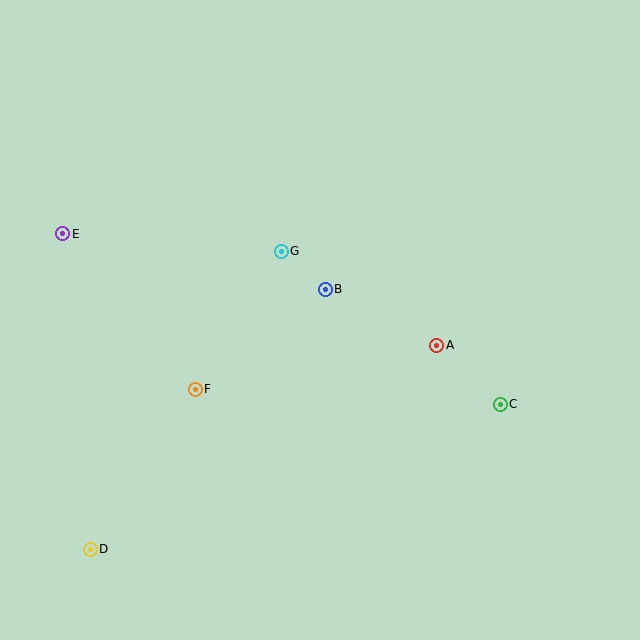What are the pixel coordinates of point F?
Point F is at (195, 389).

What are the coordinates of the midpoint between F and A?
The midpoint between F and A is at (316, 367).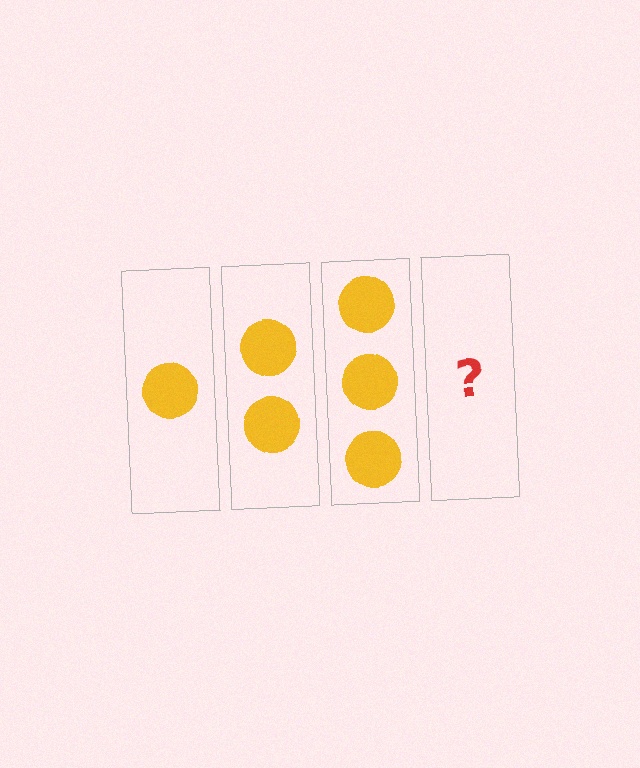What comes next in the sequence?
The next element should be 4 circles.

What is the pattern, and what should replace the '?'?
The pattern is that each step adds one more circle. The '?' should be 4 circles.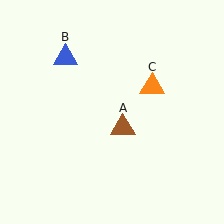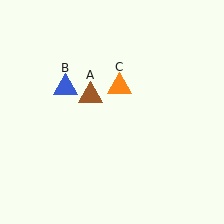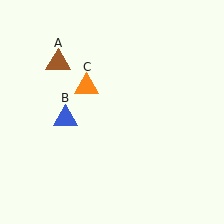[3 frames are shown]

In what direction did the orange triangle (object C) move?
The orange triangle (object C) moved left.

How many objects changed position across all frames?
3 objects changed position: brown triangle (object A), blue triangle (object B), orange triangle (object C).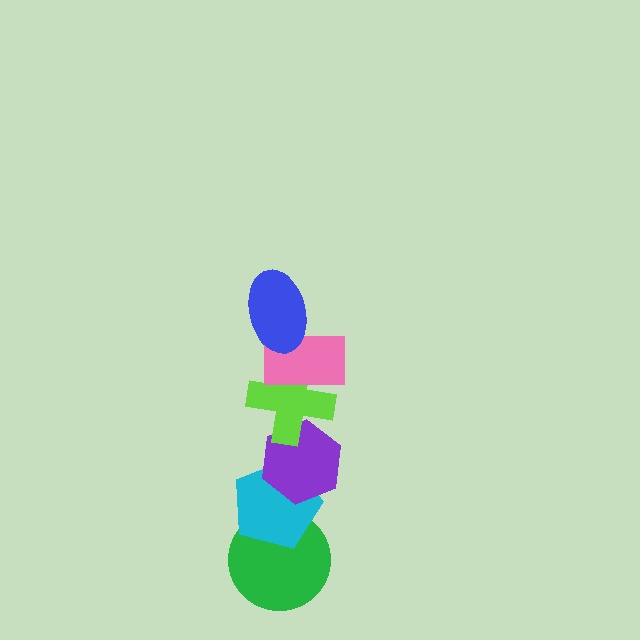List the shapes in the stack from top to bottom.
From top to bottom: the blue ellipse, the pink rectangle, the lime cross, the purple hexagon, the cyan pentagon, the green circle.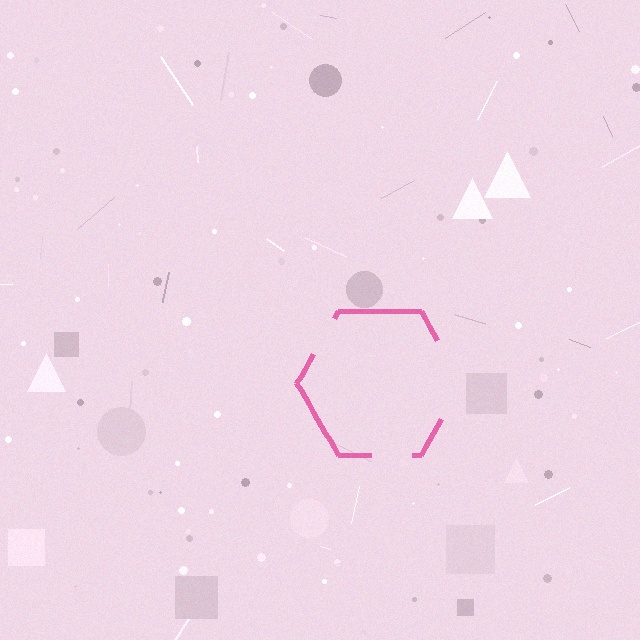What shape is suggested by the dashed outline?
The dashed outline suggests a hexagon.